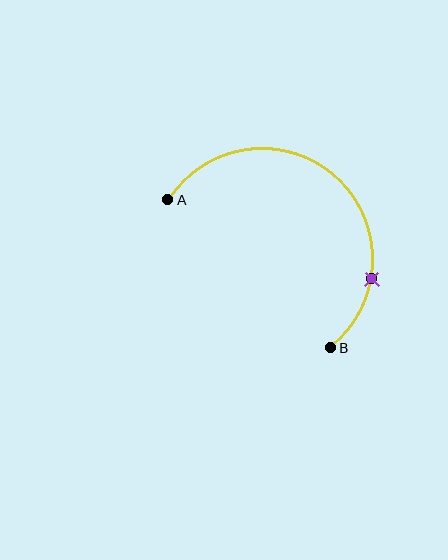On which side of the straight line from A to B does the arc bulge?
The arc bulges above and to the right of the straight line connecting A and B.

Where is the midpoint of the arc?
The arc midpoint is the point on the curve farthest from the straight line joining A and B. It sits above and to the right of that line.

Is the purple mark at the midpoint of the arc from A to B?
No. The purple mark lies on the arc but is closer to endpoint B. The arc midpoint would be at the point on the curve equidistant along the arc from both A and B.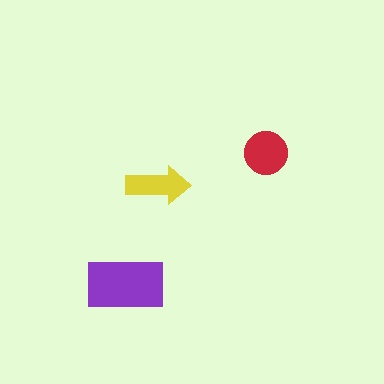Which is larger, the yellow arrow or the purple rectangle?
The purple rectangle.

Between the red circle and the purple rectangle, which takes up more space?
The purple rectangle.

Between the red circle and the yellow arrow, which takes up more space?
The red circle.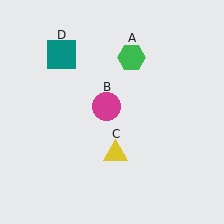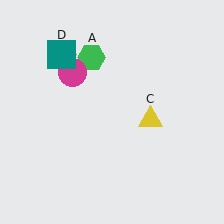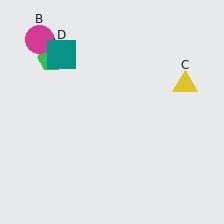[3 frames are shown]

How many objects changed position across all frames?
3 objects changed position: green hexagon (object A), magenta circle (object B), yellow triangle (object C).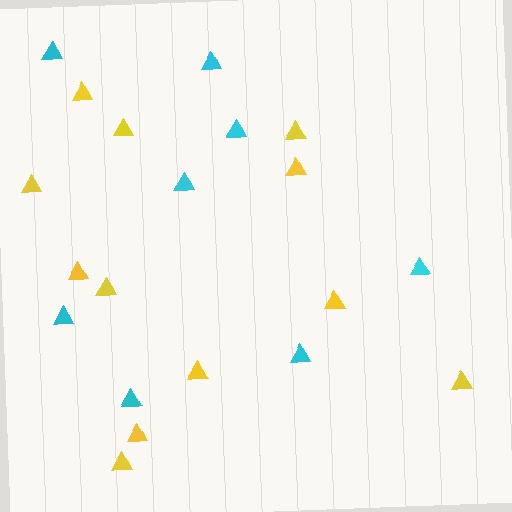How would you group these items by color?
There are 2 groups: one group of yellow triangles (12) and one group of cyan triangles (8).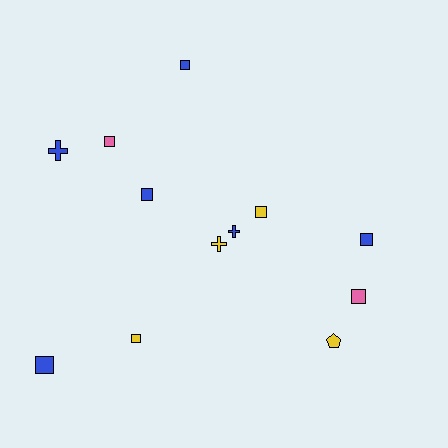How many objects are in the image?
There are 12 objects.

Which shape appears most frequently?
Square, with 8 objects.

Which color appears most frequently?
Blue, with 6 objects.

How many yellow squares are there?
There are 2 yellow squares.